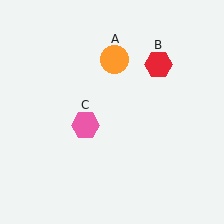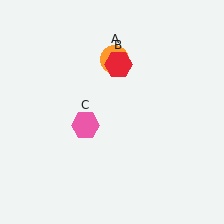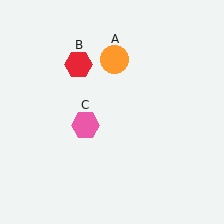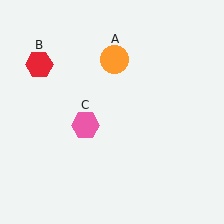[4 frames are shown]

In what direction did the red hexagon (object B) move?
The red hexagon (object B) moved left.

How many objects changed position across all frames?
1 object changed position: red hexagon (object B).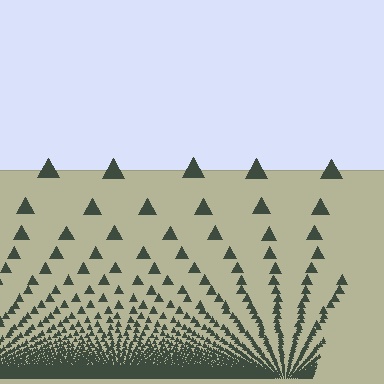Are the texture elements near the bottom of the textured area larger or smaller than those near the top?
Smaller. The gradient is inverted — elements near the bottom are smaller and denser.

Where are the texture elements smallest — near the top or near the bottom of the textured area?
Near the bottom.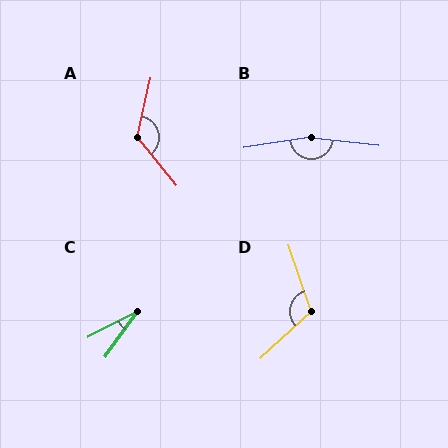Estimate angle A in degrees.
Approximately 127 degrees.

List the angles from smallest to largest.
C (28°), D (114°), A (127°), B (165°).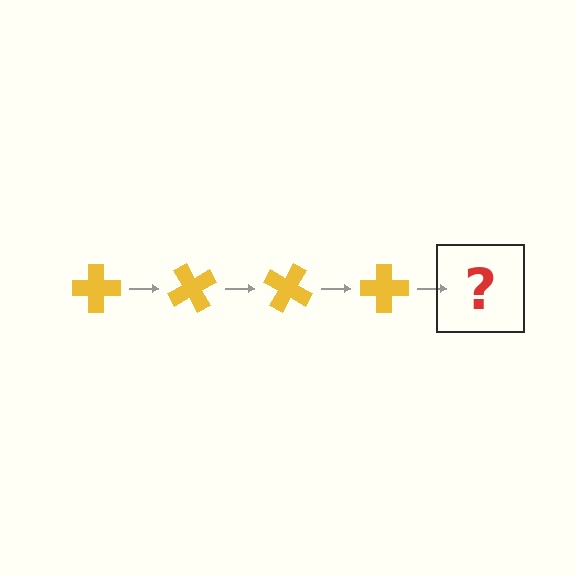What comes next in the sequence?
The next element should be a yellow cross rotated 240 degrees.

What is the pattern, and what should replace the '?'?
The pattern is that the cross rotates 60 degrees each step. The '?' should be a yellow cross rotated 240 degrees.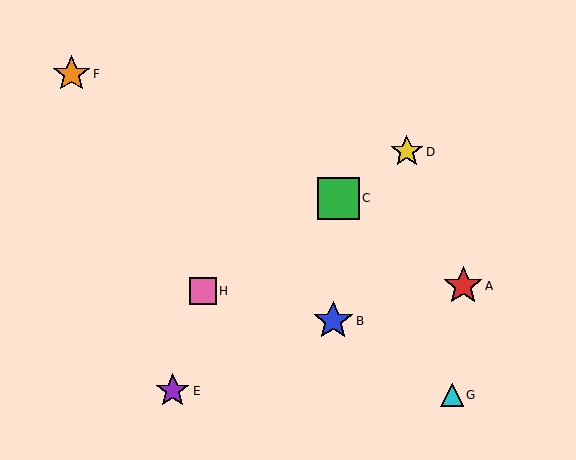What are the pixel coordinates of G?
Object G is at (452, 395).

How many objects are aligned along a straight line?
3 objects (C, D, H) are aligned along a straight line.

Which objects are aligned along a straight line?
Objects C, D, H are aligned along a straight line.